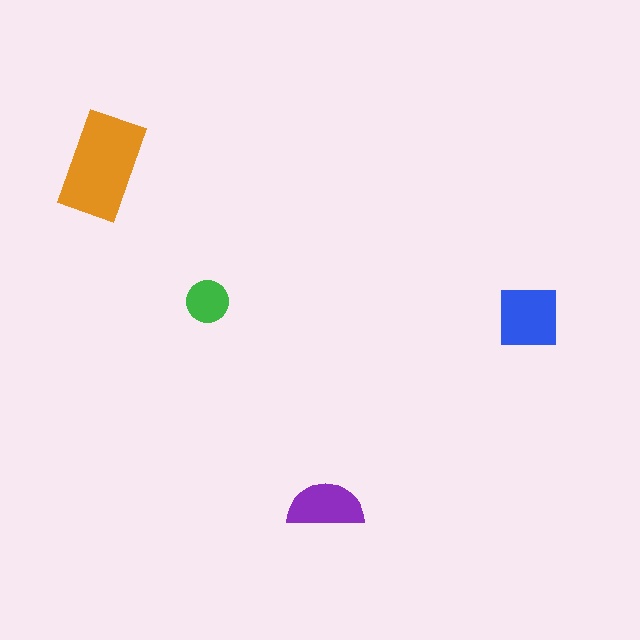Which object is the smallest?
The green circle.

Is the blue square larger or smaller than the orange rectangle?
Smaller.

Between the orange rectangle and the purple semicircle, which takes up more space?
The orange rectangle.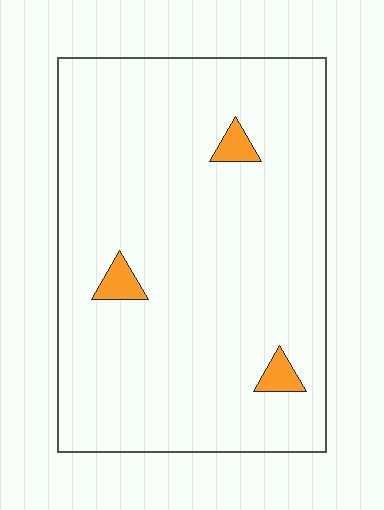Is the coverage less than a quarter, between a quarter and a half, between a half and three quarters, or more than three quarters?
Less than a quarter.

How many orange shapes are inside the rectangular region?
3.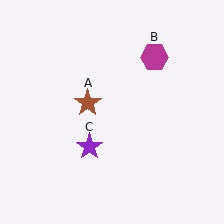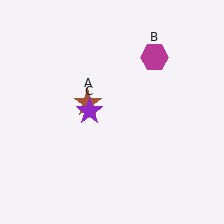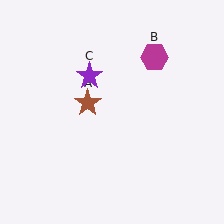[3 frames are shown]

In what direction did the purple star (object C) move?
The purple star (object C) moved up.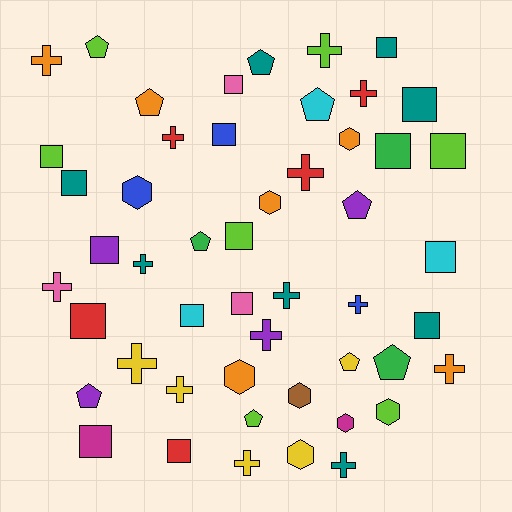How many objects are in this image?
There are 50 objects.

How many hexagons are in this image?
There are 8 hexagons.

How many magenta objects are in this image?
There are 2 magenta objects.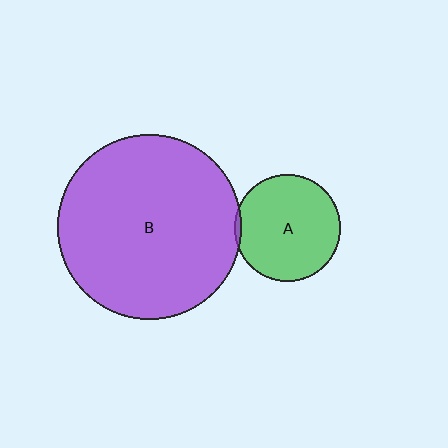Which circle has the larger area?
Circle B (purple).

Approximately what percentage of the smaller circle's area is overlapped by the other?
Approximately 5%.